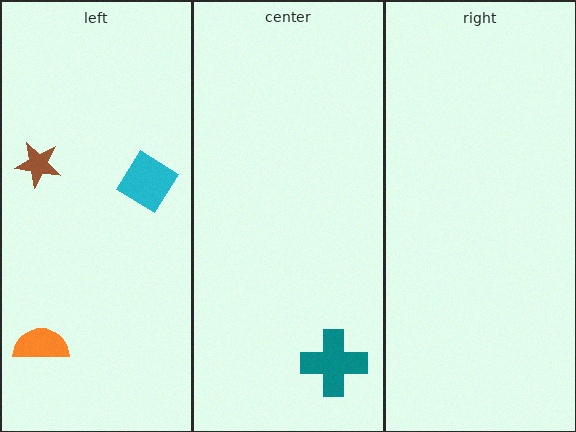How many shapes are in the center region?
1.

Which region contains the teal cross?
The center region.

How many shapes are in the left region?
3.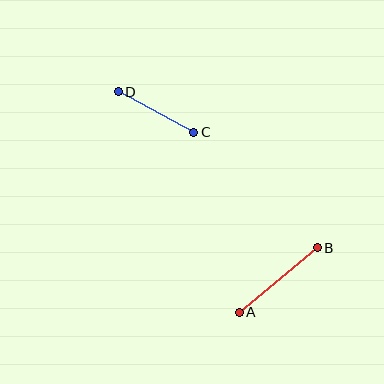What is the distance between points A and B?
The distance is approximately 101 pixels.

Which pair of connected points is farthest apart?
Points A and B are farthest apart.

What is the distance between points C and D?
The distance is approximately 86 pixels.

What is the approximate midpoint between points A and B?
The midpoint is at approximately (278, 280) pixels.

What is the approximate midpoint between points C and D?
The midpoint is at approximately (156, 112) pixels.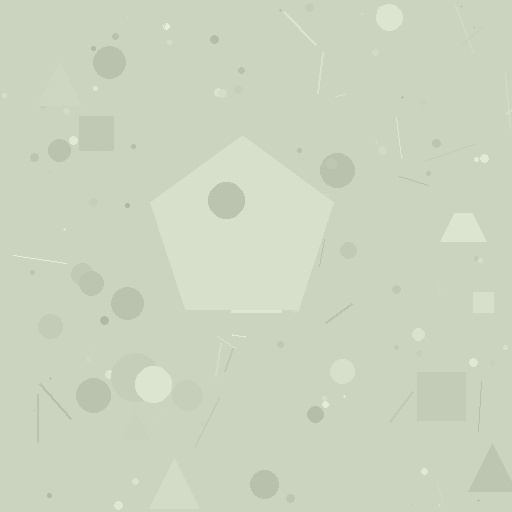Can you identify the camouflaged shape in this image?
The camouflaged shape is a pentagon.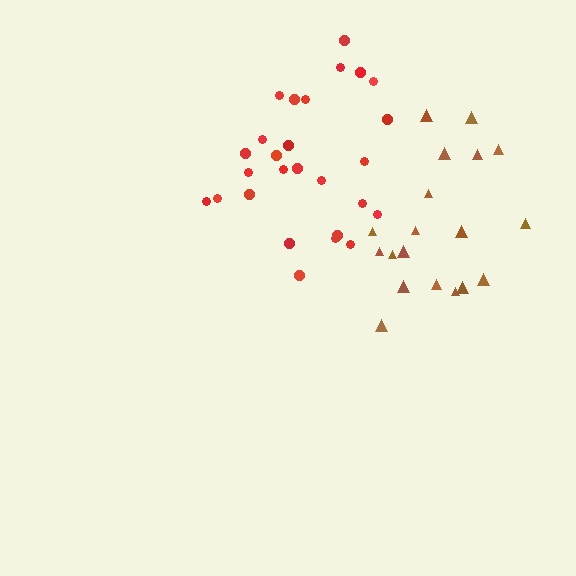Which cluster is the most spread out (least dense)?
Brown.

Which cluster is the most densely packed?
Red.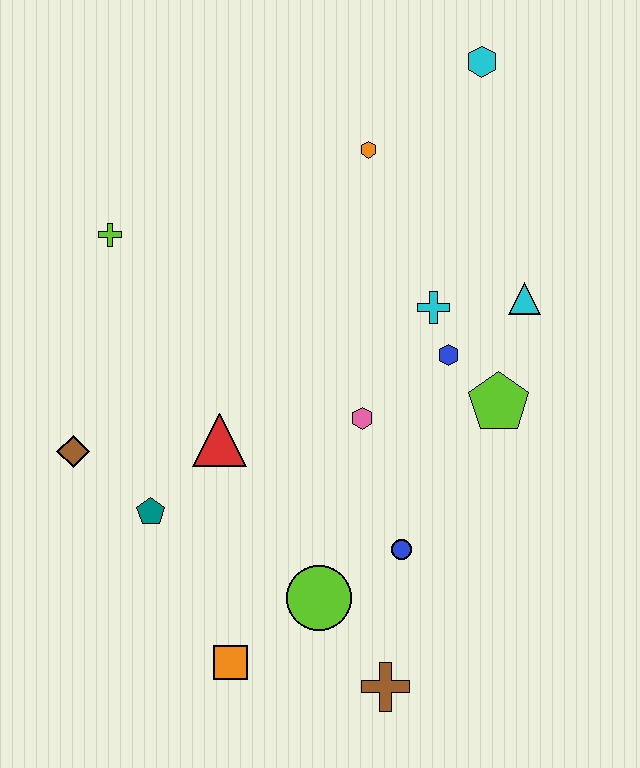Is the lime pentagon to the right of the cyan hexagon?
Yes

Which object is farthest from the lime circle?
The cyan hexagon is farthest from the lime circle.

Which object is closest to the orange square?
The lime circle is closest to the orange square.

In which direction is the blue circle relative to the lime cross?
The blue circle is below the lime cross.